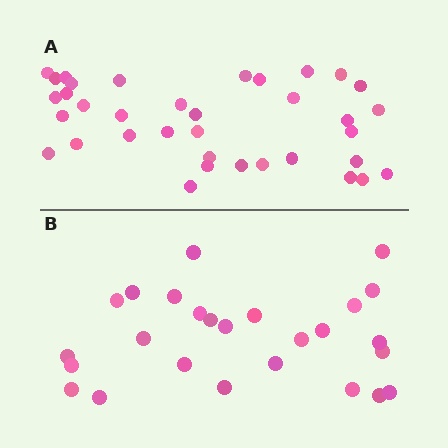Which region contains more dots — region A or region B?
Region A (the top region) has more dots.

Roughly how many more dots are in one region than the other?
Region A has roughly 10 or so more dots than region B.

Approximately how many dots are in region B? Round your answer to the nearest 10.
About 30 dots. (The exact count is 26, which rounds to 30.)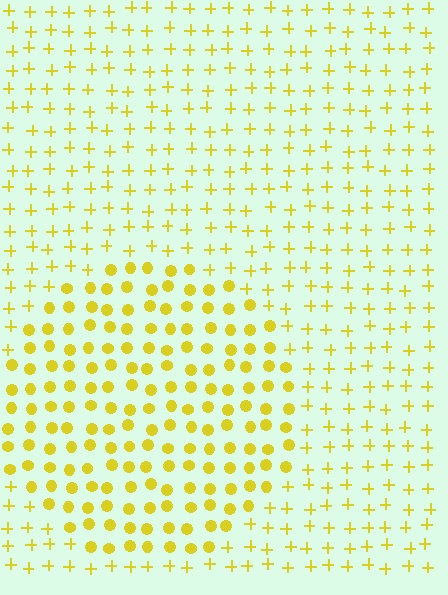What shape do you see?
I see a circle.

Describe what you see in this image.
The image is filled with small yellow elements arranged in a uniform grid. A circle-shaped region contains circles, while the surrounding area contains plus signs. The boundary is defined purely by the change in element shape.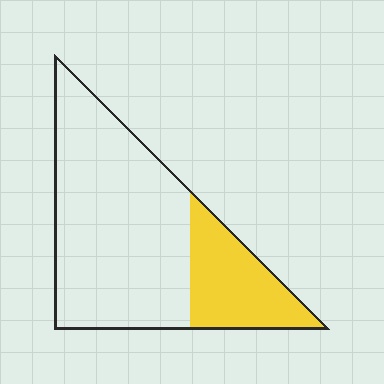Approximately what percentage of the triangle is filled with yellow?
Approximately 25%.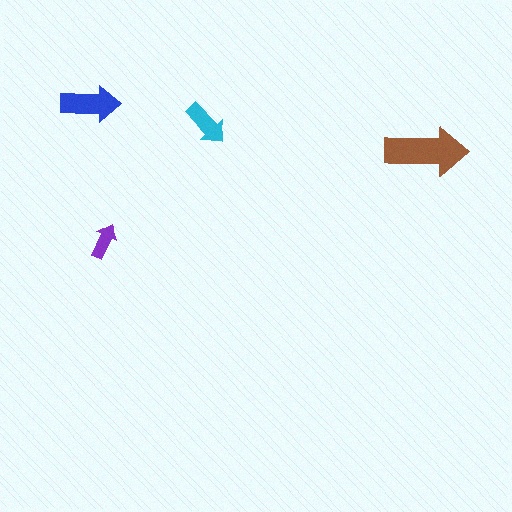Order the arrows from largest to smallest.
the brown one, the blue one, the cyan one, the purple one.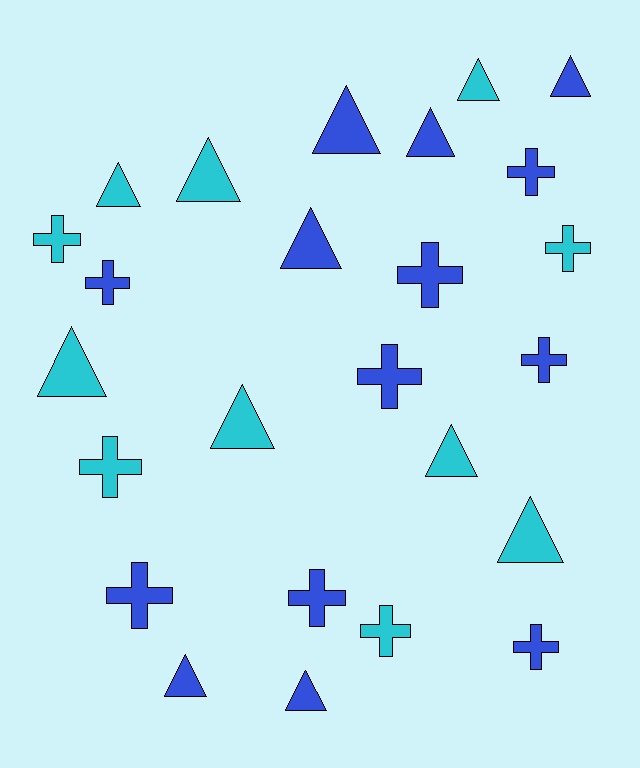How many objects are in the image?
There are 25 objects.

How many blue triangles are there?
There are 6 blue triangles.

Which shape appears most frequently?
Triangle, with 13 objects.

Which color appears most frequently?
Blue, with 14 objects.